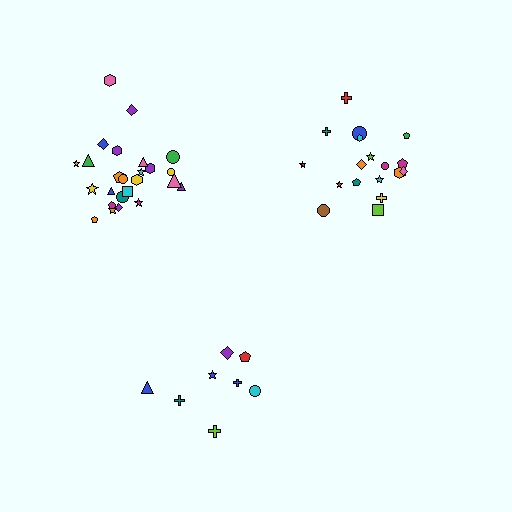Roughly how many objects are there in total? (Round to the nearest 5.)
Roughly 50 objects in total.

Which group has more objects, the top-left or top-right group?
The top-left group.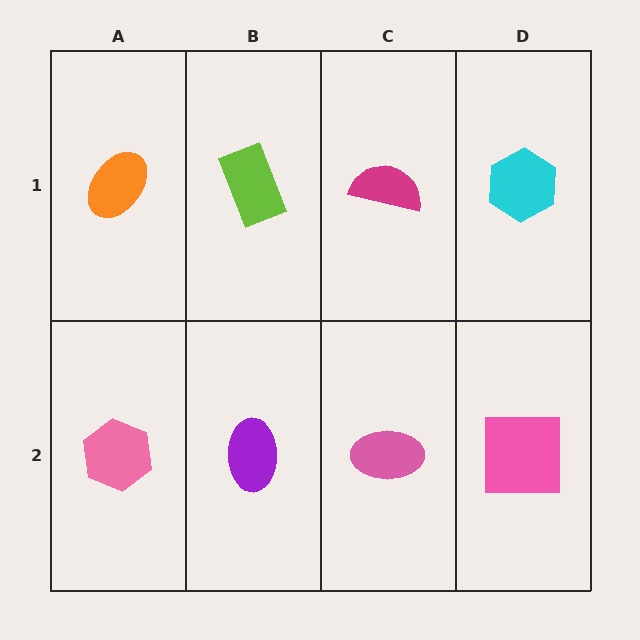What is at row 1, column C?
A magenta semicircle.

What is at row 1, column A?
An orange ellipse.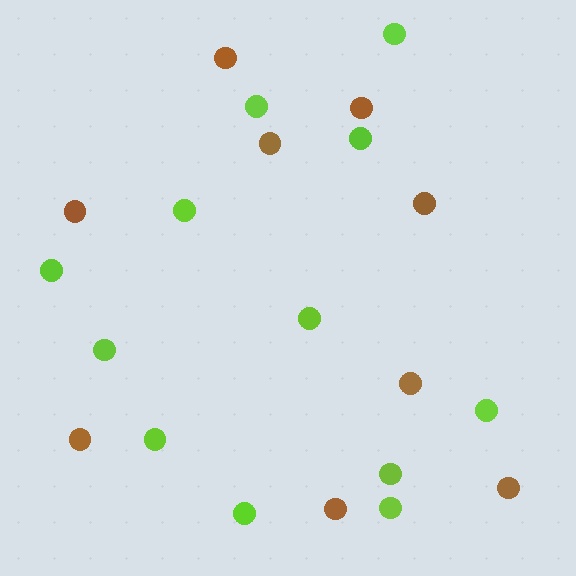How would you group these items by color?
There are 2 groups: one group of brown circles (9) and one group of lime circles (12).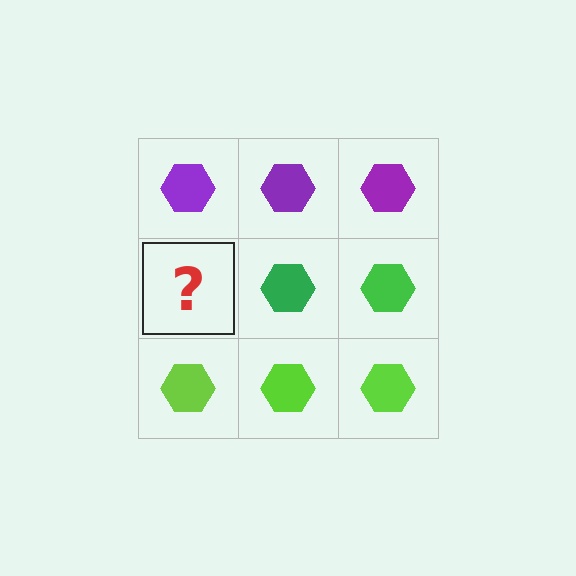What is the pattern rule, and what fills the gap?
The rule is that each row has a consistent color. The gap should be filled with a green hexagon.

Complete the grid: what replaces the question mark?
The question mark should be replaced with a green hexagon.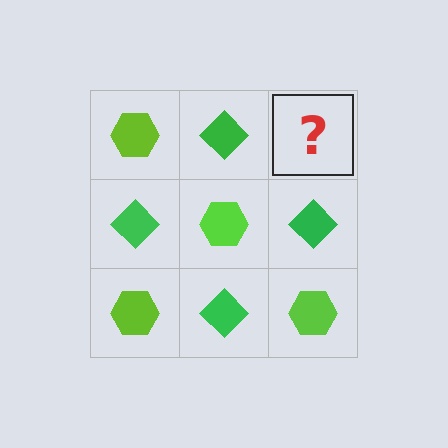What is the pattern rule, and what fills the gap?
The rule is that it alternates lime hexagon and green diamond in a checkerboard pattern. The gap should be filled with a lime hexagon.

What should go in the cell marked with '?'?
The missing cell should contain a lime hexagon.